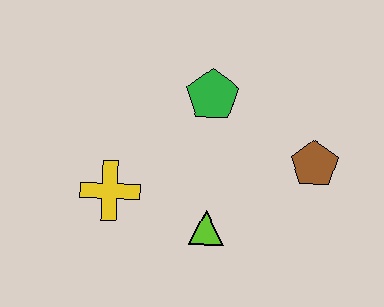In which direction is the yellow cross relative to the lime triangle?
The yellow cross is to the left of the lime triangle.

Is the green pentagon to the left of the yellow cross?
No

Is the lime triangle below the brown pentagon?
Yes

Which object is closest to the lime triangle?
The yellow cross is closest to the lime triangle.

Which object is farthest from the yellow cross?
The brown pentagon is farthest from the yellow cross.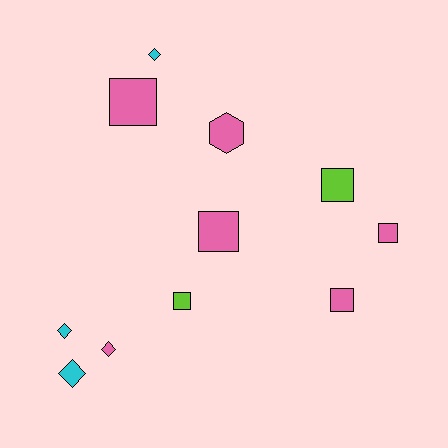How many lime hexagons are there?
There are no lime hexagons.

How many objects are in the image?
There are 11 objects.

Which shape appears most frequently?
Square, with 6 objects.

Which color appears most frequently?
Pink, with 6 objects.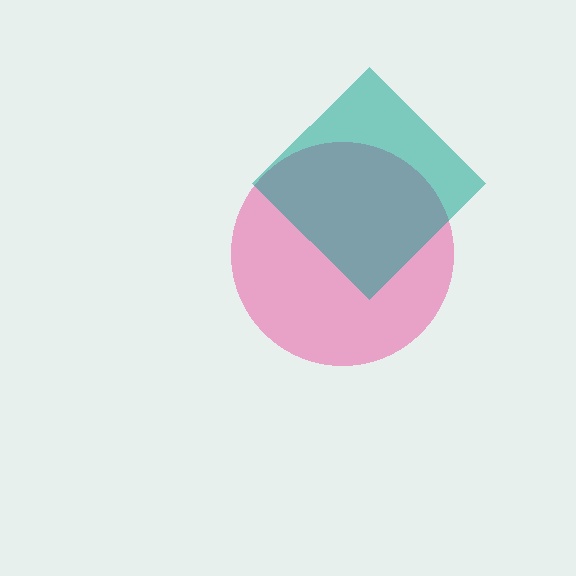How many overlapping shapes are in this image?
There are 2 overlapping shapes in the image.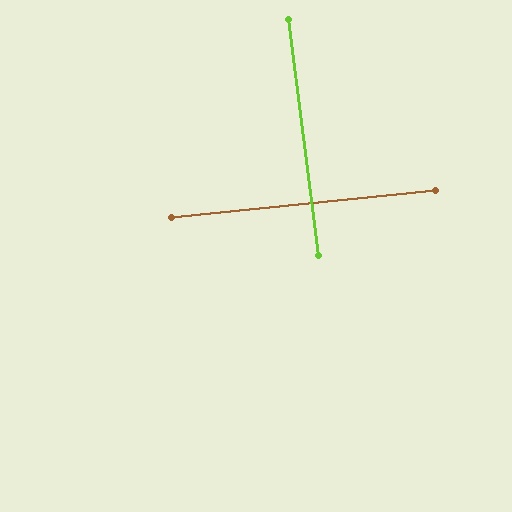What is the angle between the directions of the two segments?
Approximately 89 degrees.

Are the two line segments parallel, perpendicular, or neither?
Perpendicular — they meet at approximately 89°.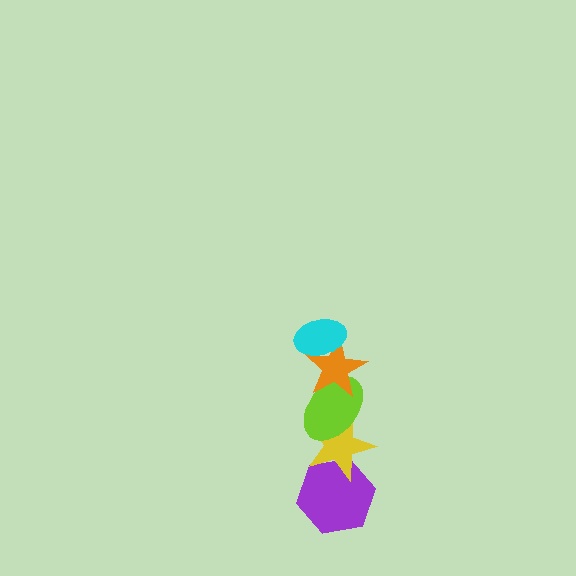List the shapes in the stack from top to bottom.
From top to bottom: the cyan ellipse, the orange star, the lime ellipse, the yellow star, the purple hexagon.